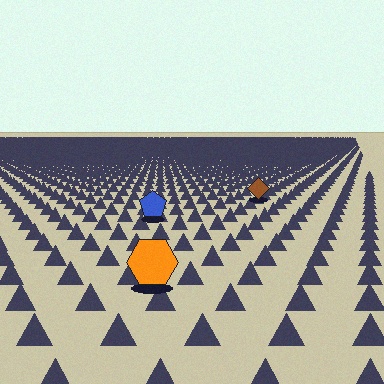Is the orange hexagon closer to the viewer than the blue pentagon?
Yes. The orange hexagon is closer — you can tell from the texture gradient: the ground texture is coarser near it.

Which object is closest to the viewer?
The orange hexagon is closest. The texture marks near it are larger and more spread out.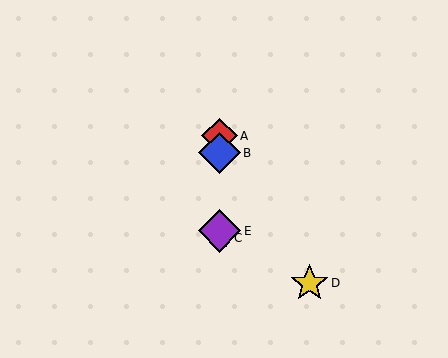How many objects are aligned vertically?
4 objects (A, B, C, E) are aligned vertically.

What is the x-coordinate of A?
Object A is at x≈220.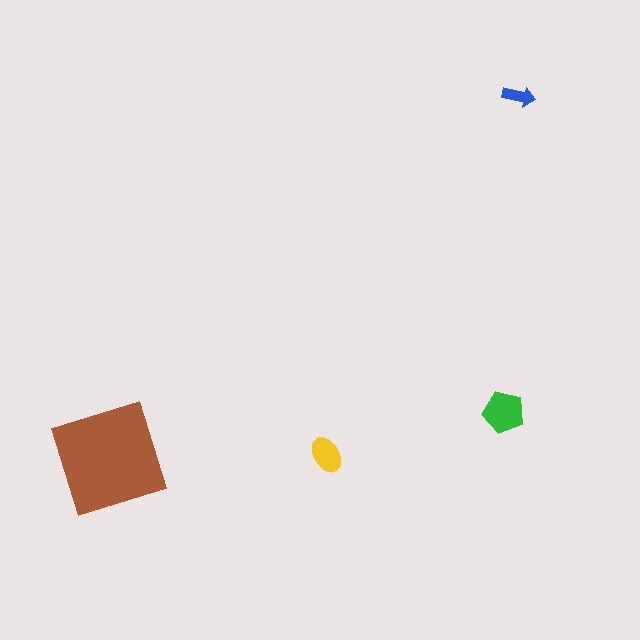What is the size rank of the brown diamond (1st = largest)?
1st.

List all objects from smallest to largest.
The blue arrow, the yellow ellipse, the green pentagon, the brown diamond.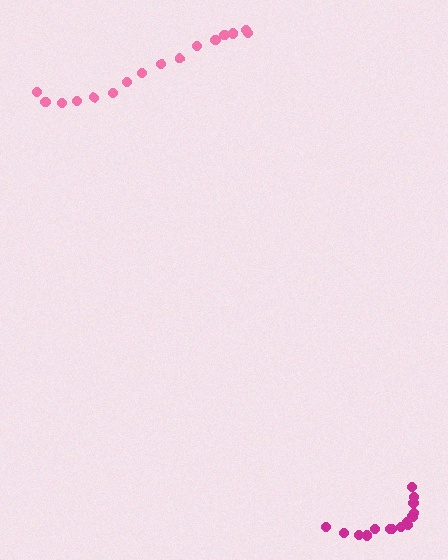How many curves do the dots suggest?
There are 2 distinct paths.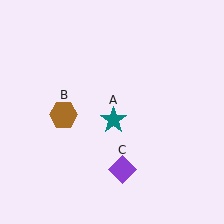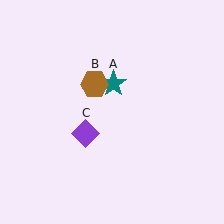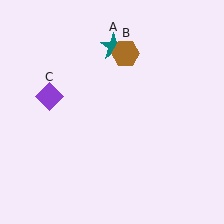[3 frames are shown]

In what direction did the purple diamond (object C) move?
The purple diamond (object C) moved up and to the left.